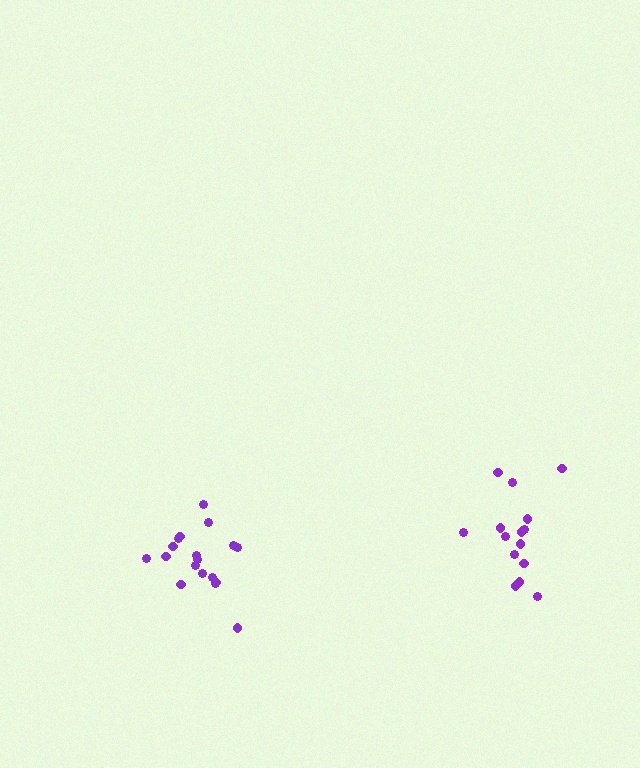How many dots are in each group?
Group 1: 18 dots, Group 2: 15 dots (33 total).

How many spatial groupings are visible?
There are 2 spatial groupings.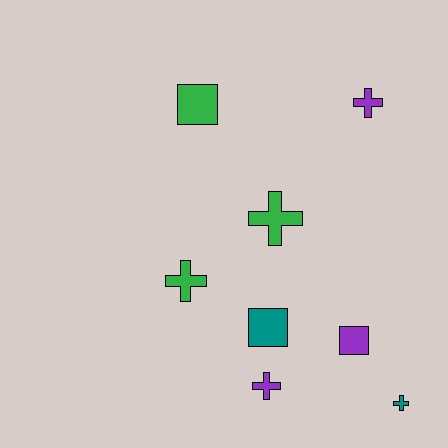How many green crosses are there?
There are 2 green crosses.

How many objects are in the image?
There are 8 objects.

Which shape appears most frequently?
Cross, with 5 objects.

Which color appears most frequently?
Purple, with 3 objects.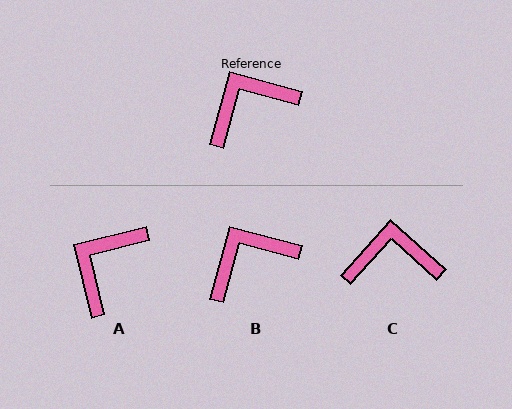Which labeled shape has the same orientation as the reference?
B.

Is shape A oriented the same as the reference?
No, it is off by about 29 degrees.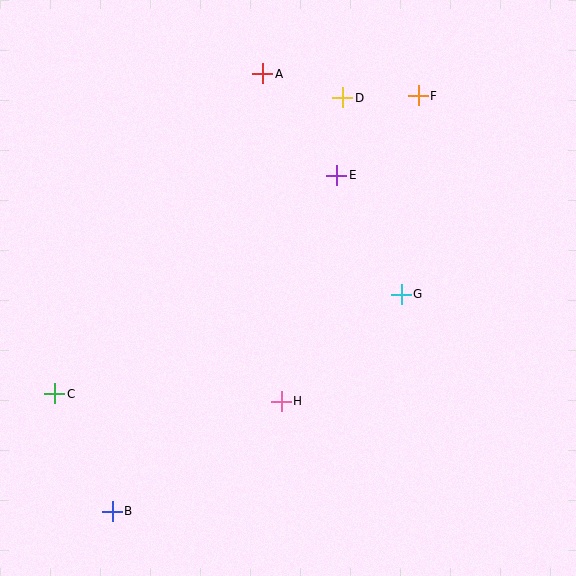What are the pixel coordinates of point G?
Point G is at (401, 294).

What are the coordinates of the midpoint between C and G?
The midpoint between C and G is at (228, 344).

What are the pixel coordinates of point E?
Point E is at (337, 175).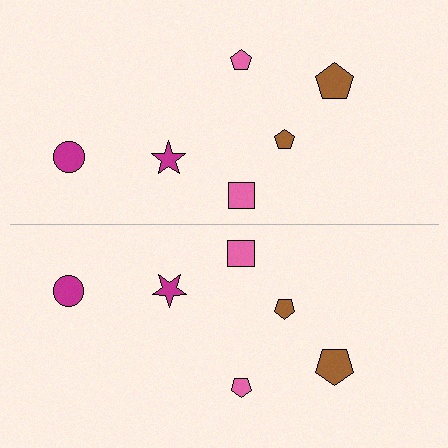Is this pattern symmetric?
Yes, this pattern has bilateral (reflection) symmetry.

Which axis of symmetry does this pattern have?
The pattern has a horizontal axis of symmetry running through the center of the image.